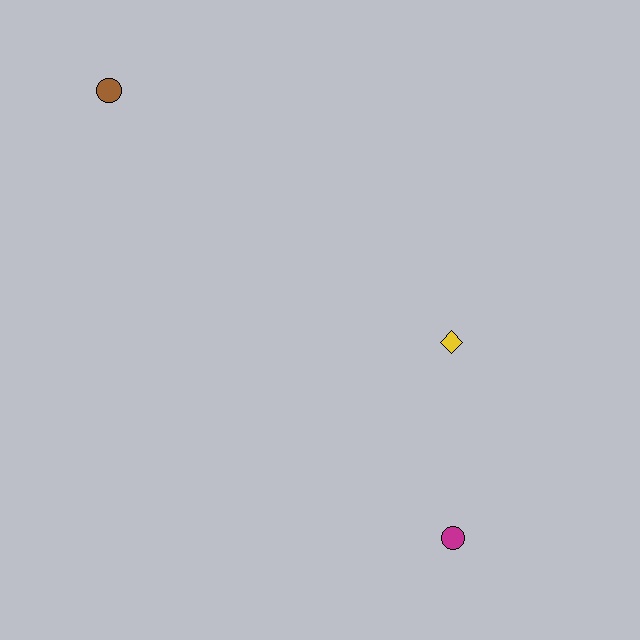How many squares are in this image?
There are no squares.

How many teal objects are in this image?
There are no teal objects.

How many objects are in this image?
There are 3 objects.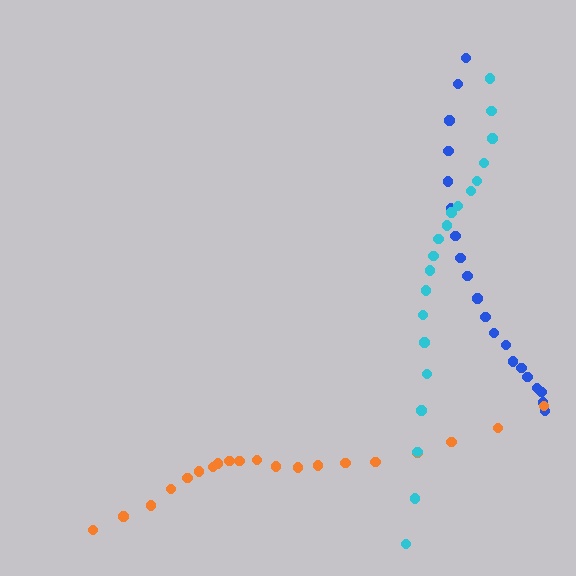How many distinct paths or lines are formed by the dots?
There are 3 distinct paths.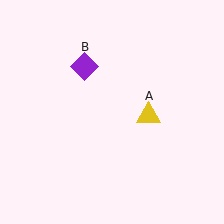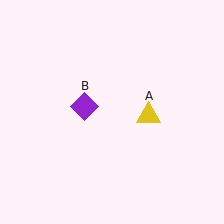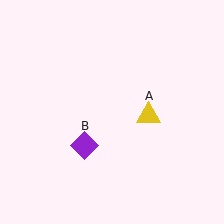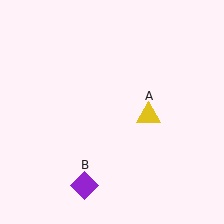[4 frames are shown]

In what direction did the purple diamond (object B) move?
The purple diamond (object B) moved down.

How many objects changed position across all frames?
1 object changed position: purple diamond (object B).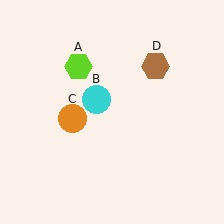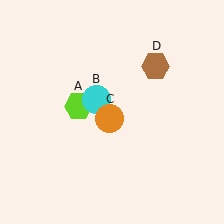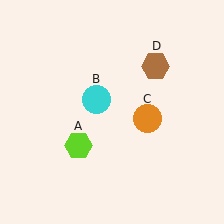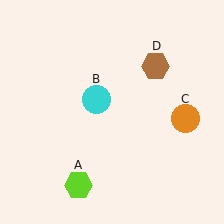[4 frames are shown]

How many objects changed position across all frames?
2 objects changed position: lime hexagon (object A), orange circle (object C).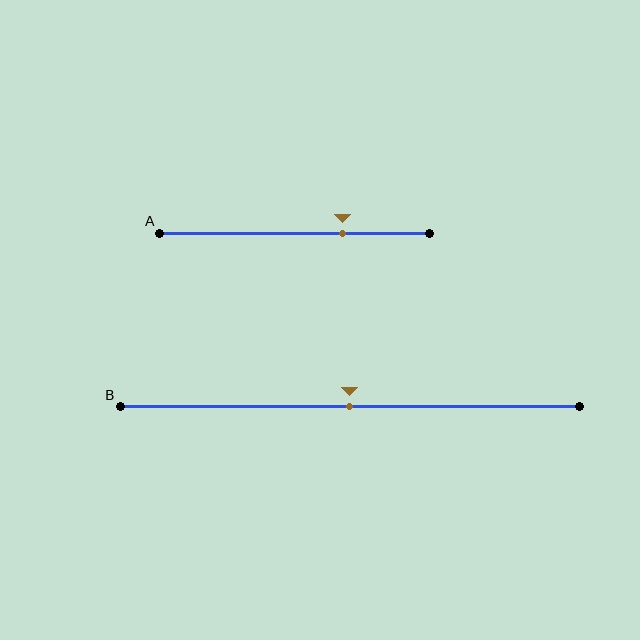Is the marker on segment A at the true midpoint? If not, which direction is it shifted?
No, the marker on segment A is shifted to the right by about 18% of the segment length.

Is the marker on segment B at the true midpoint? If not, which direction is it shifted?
Yes, the marker on segment B is at the true midpoint.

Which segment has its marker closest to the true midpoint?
Segment B has its marker closest to the true midpoint.